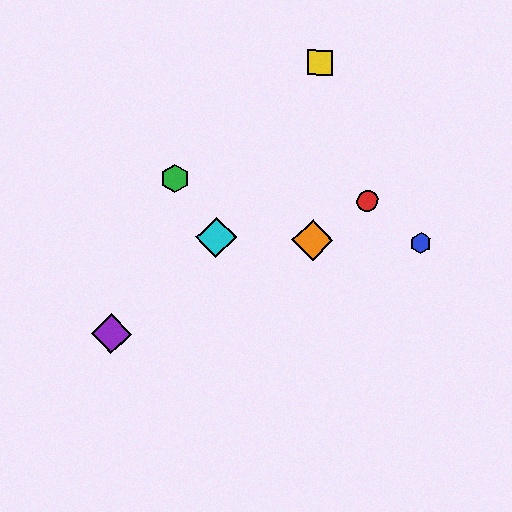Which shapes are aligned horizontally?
The blue hexagon, the orange diamond, the cyan diamond are aligned horizontally.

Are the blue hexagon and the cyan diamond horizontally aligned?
Yes, both are at y≈243.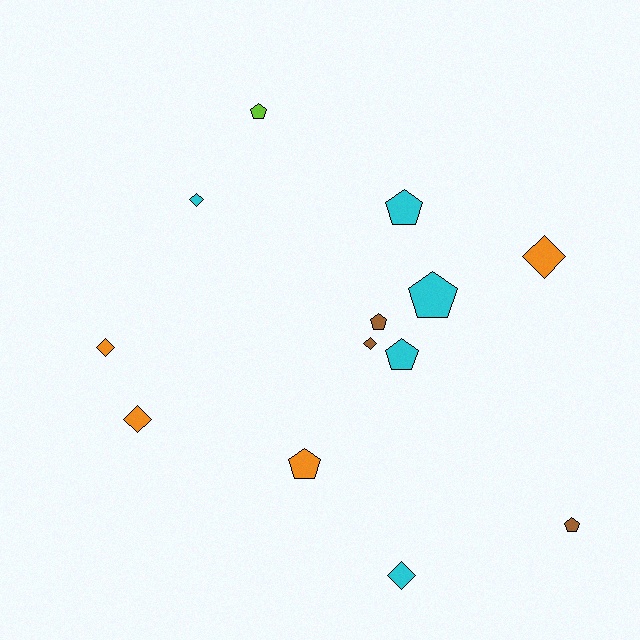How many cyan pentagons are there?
There are 3 cyan pentagons.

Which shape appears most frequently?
Pentagon, with 7 objects.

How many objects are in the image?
There are 13 objects.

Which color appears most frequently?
Cyan, with 5 objects.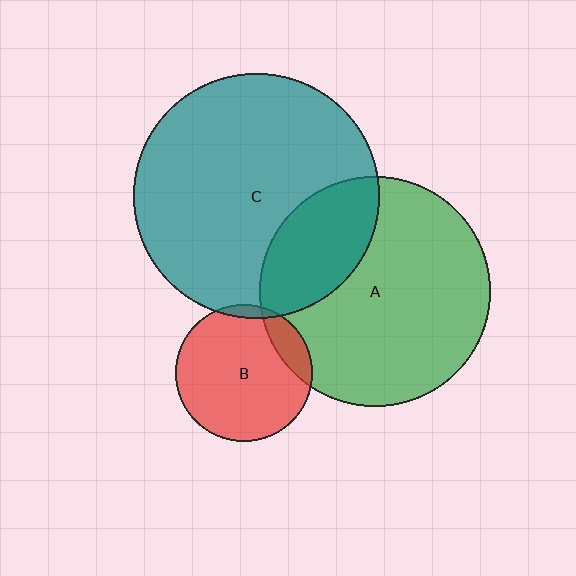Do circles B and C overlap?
Yes.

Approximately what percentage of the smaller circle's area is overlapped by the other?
Approximately 5%.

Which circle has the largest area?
Circle C (teal).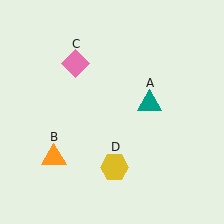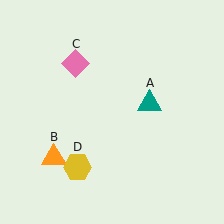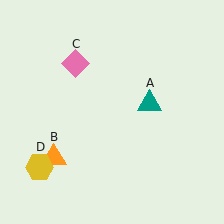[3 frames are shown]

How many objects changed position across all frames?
1 object changed position: yellow hexagon (object D).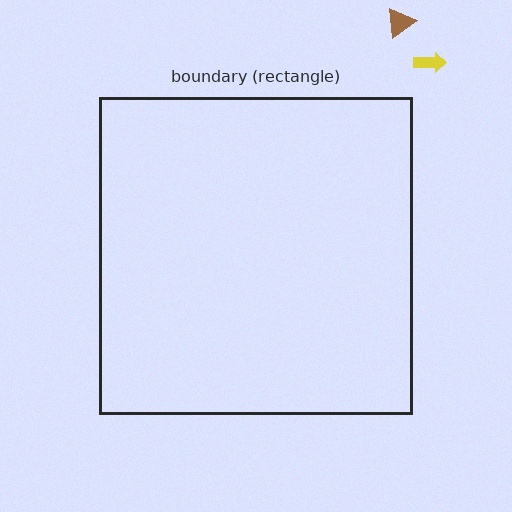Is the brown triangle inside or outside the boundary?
Outside.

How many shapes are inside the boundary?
0 inside, 2 outside.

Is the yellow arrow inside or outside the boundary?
Outside.